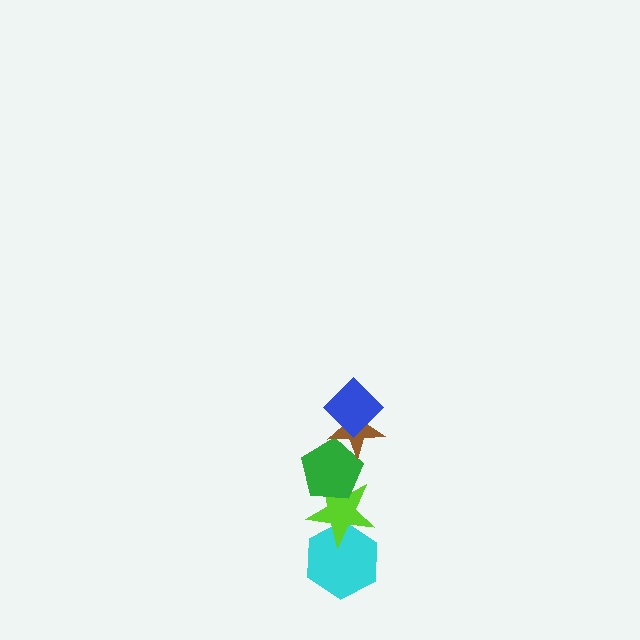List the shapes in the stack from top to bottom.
From top to bottom: the blue diamond, the brown star, the green pentagon, the lime star, the cyan hexagon.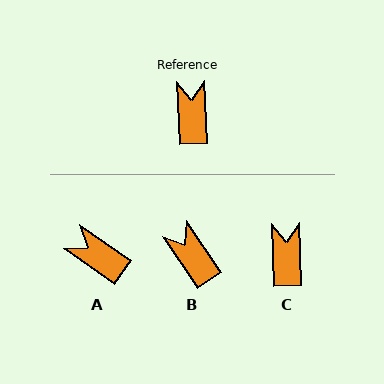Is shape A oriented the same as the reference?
No, it is off by about 53 degrees.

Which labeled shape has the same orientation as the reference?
C.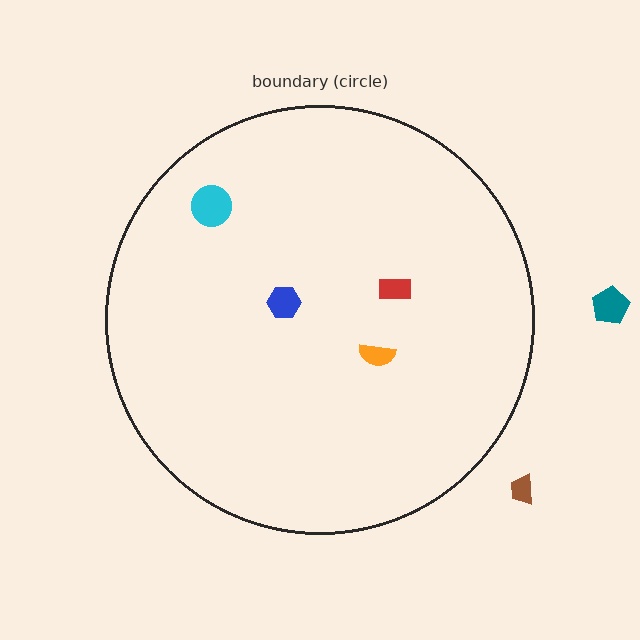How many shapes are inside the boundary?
4 inside, 2 outside.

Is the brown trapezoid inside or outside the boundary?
Outside.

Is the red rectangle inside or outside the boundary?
Inside.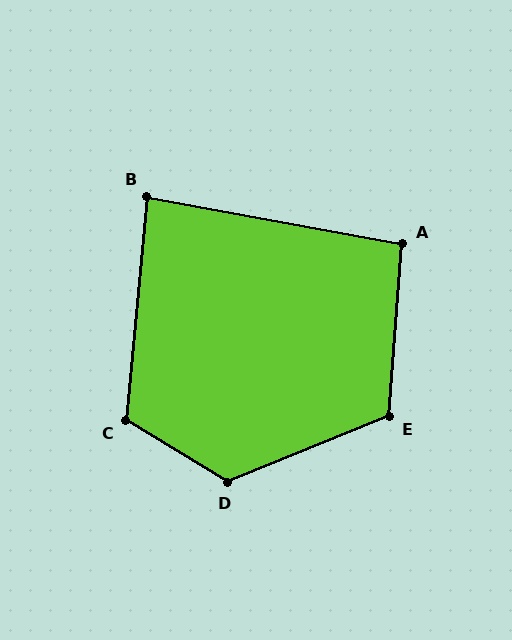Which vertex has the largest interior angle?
D, at approximately 127 degrees.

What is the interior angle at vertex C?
Approximately 116 degrees (obtuse).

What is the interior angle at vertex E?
Approximately 116 degrees (obtuse).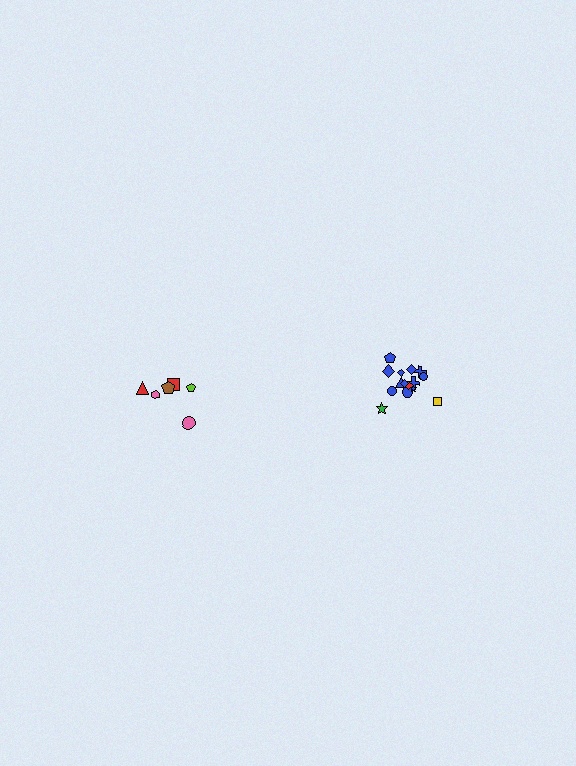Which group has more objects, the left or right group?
The right group.